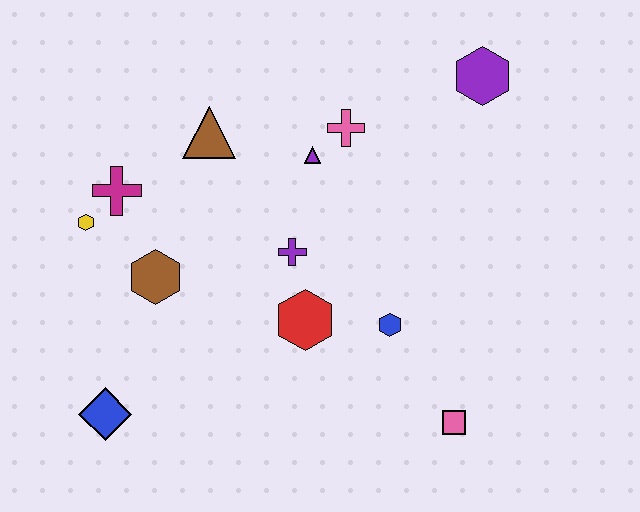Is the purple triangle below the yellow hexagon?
No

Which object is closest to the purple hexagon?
The pink cross is closest to the purple hexagon.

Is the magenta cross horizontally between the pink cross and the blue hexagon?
No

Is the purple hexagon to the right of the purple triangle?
Yes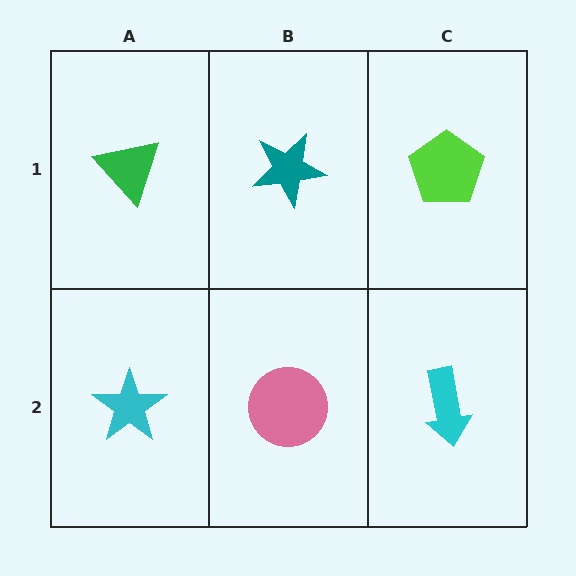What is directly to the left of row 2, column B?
A cyan star.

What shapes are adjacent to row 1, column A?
A cyan star (row 2, column A), a teal star (row 1, column B).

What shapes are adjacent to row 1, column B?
A pink circle (row 2, column B), a green triangle (row 1, column A), a lime pentagon (row 1, column C).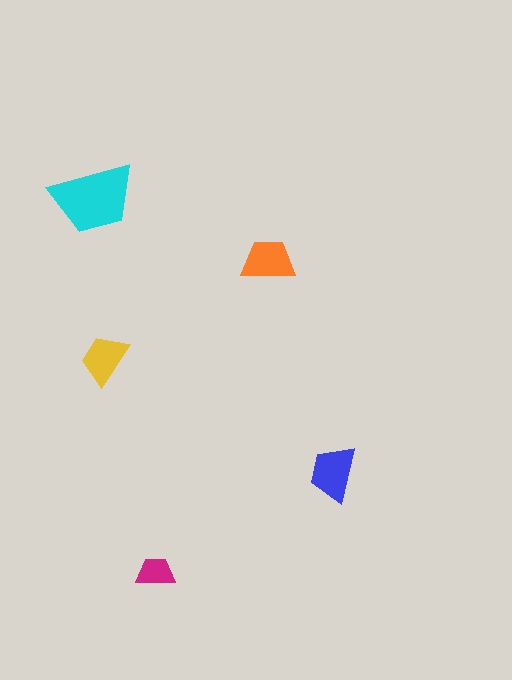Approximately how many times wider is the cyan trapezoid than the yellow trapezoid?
About 1.5 times wider.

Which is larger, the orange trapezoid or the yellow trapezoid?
The orange one.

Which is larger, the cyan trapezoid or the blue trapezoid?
The cyan one.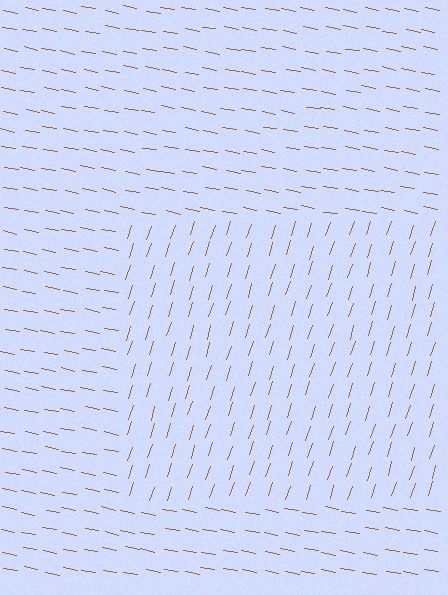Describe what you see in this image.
The image is filled with small brown line segments. A rectangle region in the image has lines oriented differently from the surrounding lines, creating a visible texture boundary.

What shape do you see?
I see a rectangle.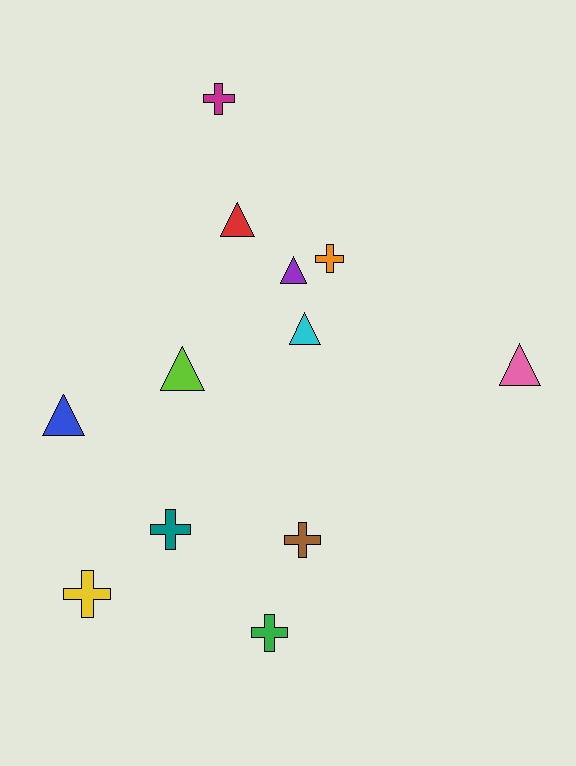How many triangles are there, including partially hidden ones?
There are 6 triangles.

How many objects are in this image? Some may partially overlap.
There are 12 objects.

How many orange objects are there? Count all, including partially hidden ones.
There is 1 orange object.